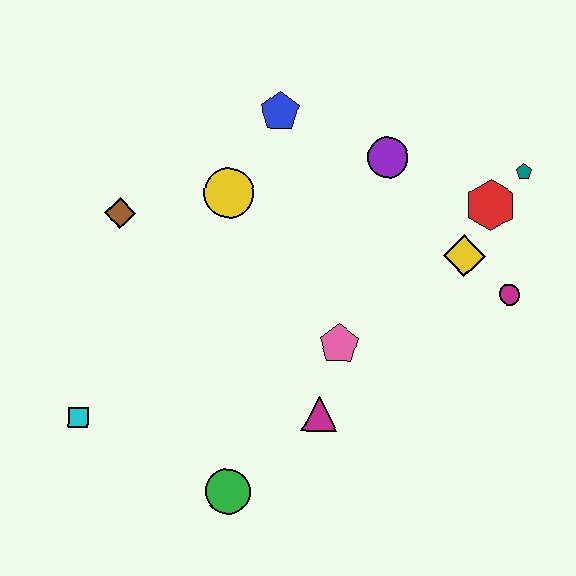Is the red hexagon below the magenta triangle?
No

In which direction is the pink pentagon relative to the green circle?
The pink pentagon is above the green circle.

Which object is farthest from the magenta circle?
The cyan square is farthest from the magenta circle.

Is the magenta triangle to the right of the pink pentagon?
No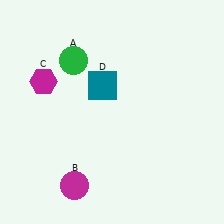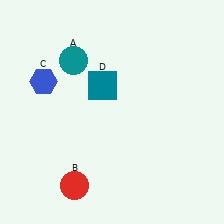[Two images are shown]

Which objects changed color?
A changed from green to teal. B changed from magenta to red. C changed from magenta to blue.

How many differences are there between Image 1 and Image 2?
There are 3 differences between the two images.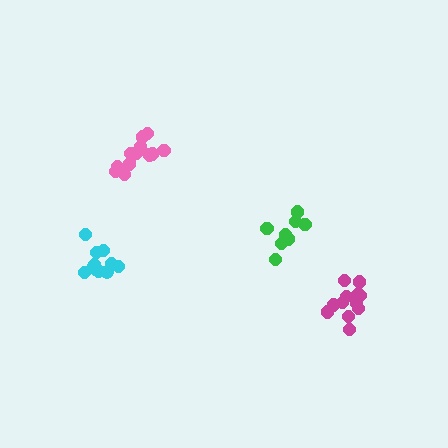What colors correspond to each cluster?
The clusters are colored: magenta, cyan, pink, green.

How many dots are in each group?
Group 1: 12 dots, Group 2: 12 dots, Group 3: 13 dots, Group 4: 10 dots (47 total).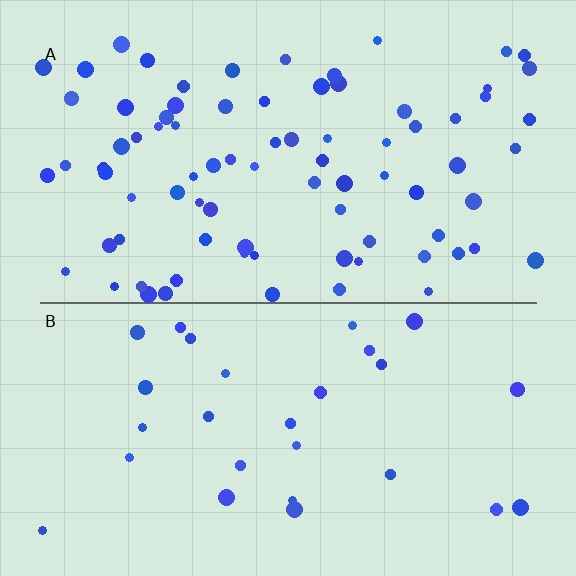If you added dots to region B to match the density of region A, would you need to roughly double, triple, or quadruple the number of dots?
Approximately triple.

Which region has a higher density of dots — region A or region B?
A (the top).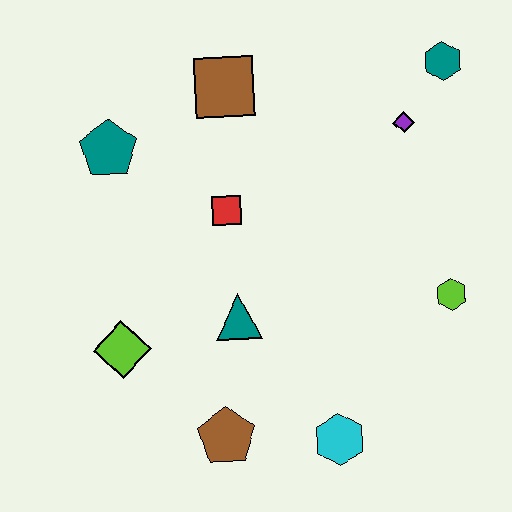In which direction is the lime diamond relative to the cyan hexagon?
The lime diamond is to the left of the cyan hexagon.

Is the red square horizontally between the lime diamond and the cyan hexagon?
Yes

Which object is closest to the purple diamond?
The teal hexagon is closest to the purple diamond.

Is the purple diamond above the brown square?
No